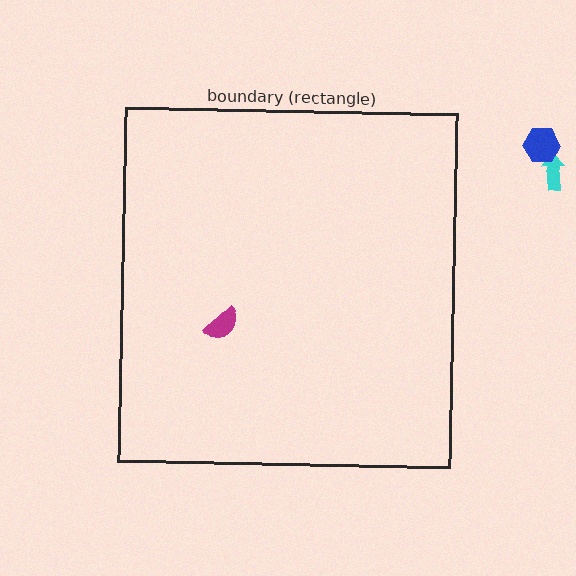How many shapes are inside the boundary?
1 inside, 2 outside.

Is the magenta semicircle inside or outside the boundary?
Inside.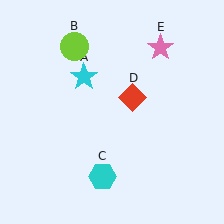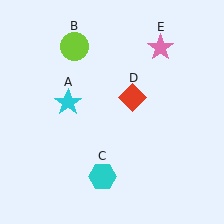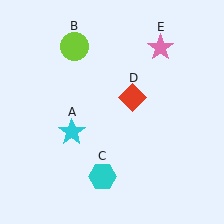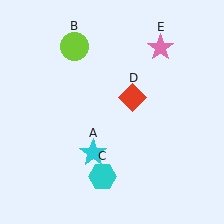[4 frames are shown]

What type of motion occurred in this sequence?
The cyan star (object A) rotated counterclockwise around the center of the scene.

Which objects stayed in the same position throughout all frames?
Lime circle (object B) and cyan hexagon (object C) and red diamond (object D) and pink star (object E) remained stationary.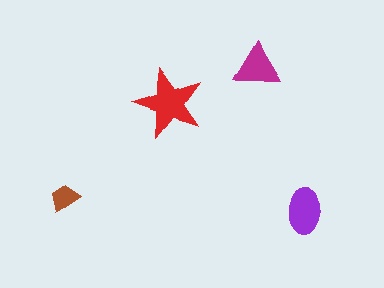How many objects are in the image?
There are 4 objects in the image.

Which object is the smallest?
The brown trapezoid.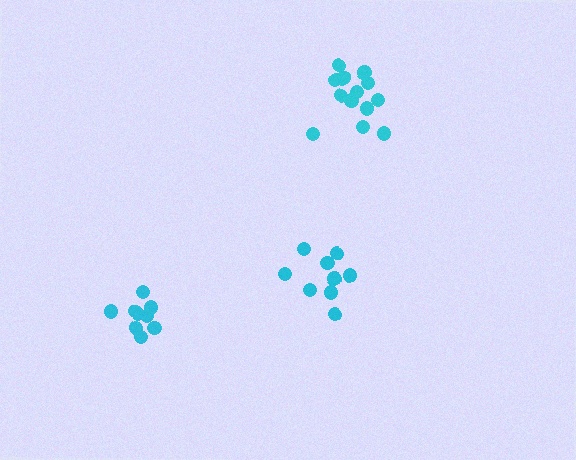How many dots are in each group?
Group 1: 9 dots, Group 2: 9 dots, Group 3: 14 dots (32 total).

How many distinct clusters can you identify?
There are 3 distinct clusters.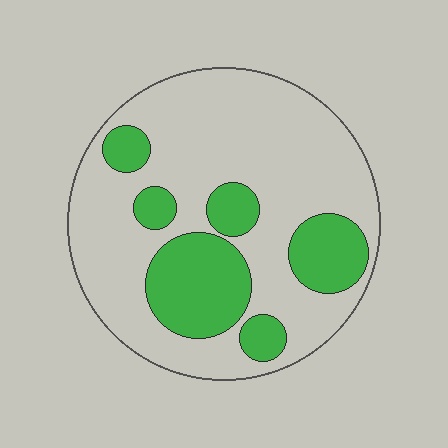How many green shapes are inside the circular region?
6.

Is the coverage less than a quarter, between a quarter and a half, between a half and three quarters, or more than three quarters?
Between a quarter and a half.